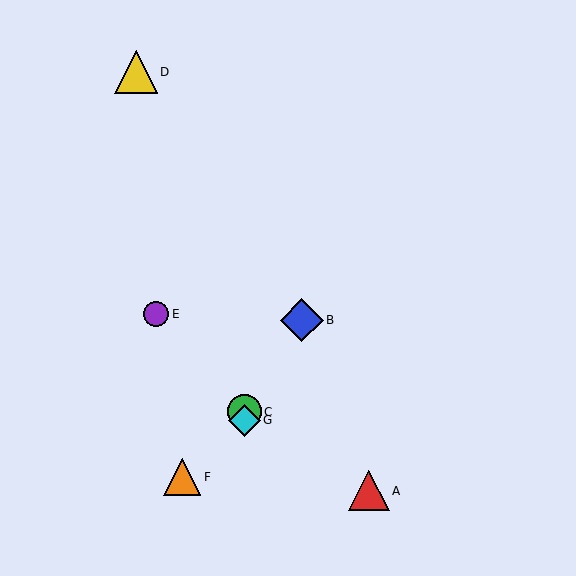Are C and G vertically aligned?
Yes, both are at x≈244.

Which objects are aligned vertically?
Objects C, G are aligned vertically.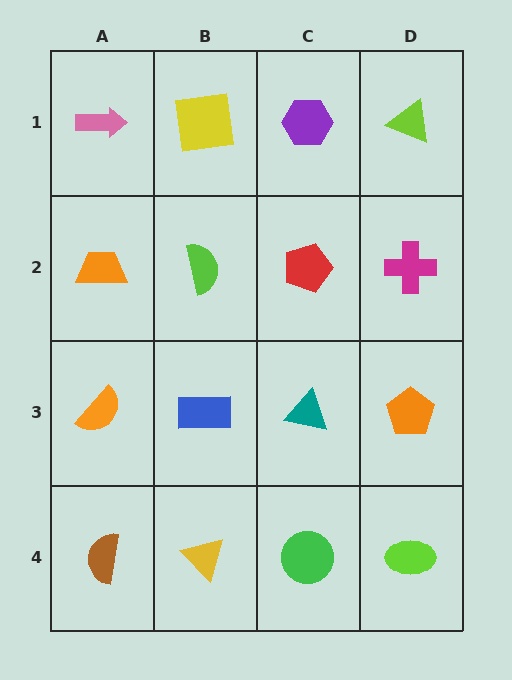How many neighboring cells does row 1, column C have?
3.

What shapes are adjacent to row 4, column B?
A blue rectangle (row 3, column B), a brown semicircle (row 4, column A), a green circle (row 4, column C).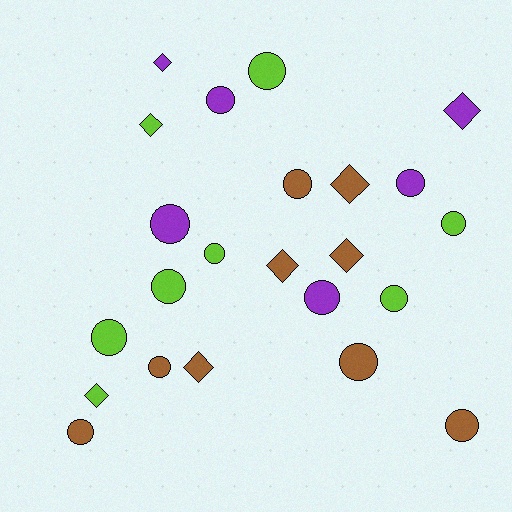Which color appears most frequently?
Brown, with 9 objects.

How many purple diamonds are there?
There are 2 purple diamonds.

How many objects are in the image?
There are 23 objects.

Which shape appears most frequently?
Circle, with 15 objects.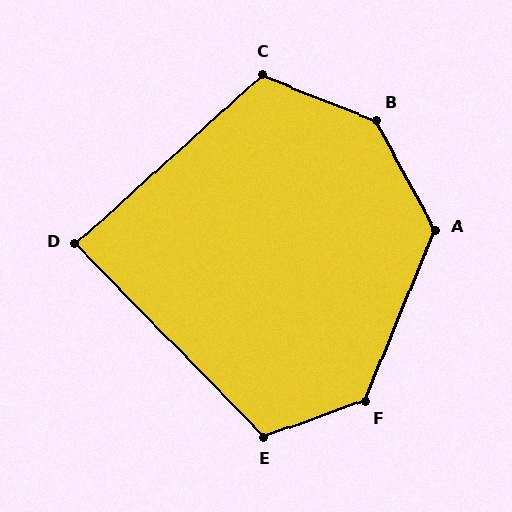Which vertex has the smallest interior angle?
D, at approximately 88 degrees.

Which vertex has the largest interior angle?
B, at approximately 140 degrees.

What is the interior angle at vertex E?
Approximately 115 degrees (obtuse).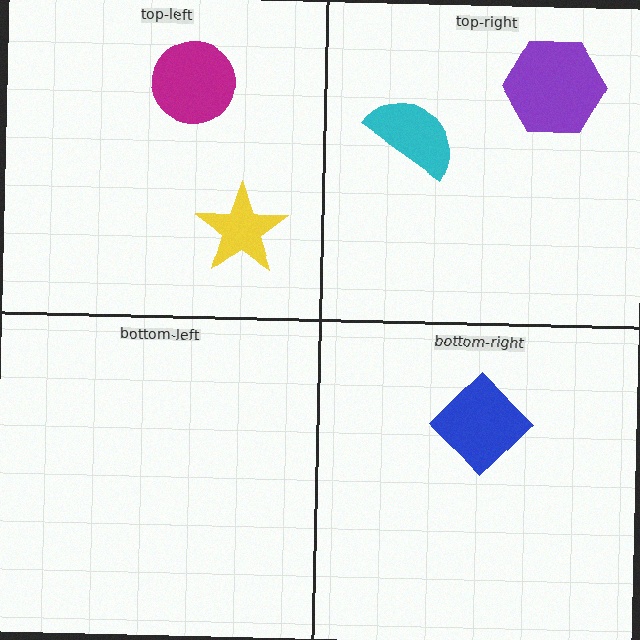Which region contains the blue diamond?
The bottom-right region.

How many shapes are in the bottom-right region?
1.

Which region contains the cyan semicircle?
The top-right region.